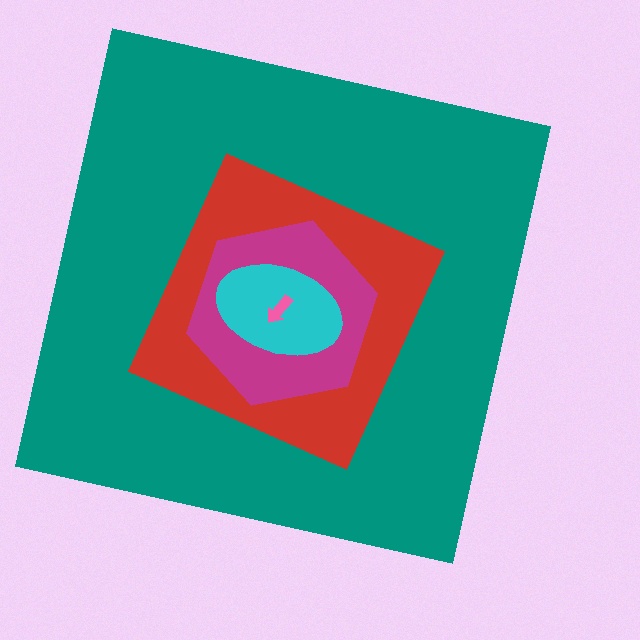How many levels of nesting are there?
5.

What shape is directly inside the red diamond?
The magenta hexagon.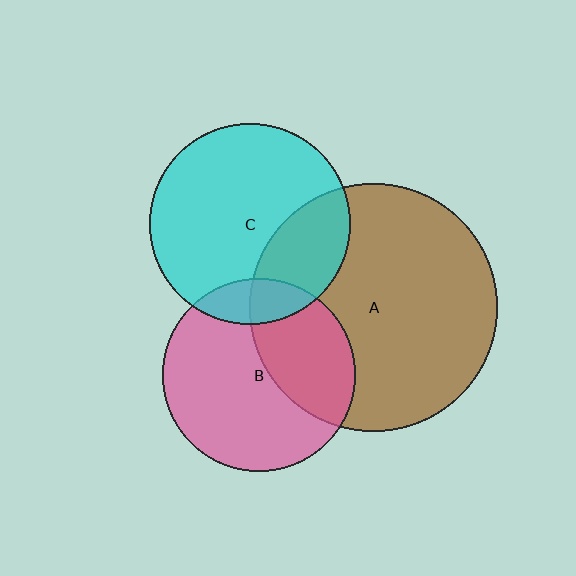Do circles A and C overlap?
Yes.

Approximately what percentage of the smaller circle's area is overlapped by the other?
Approximately 25%.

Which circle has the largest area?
Circle A (brown).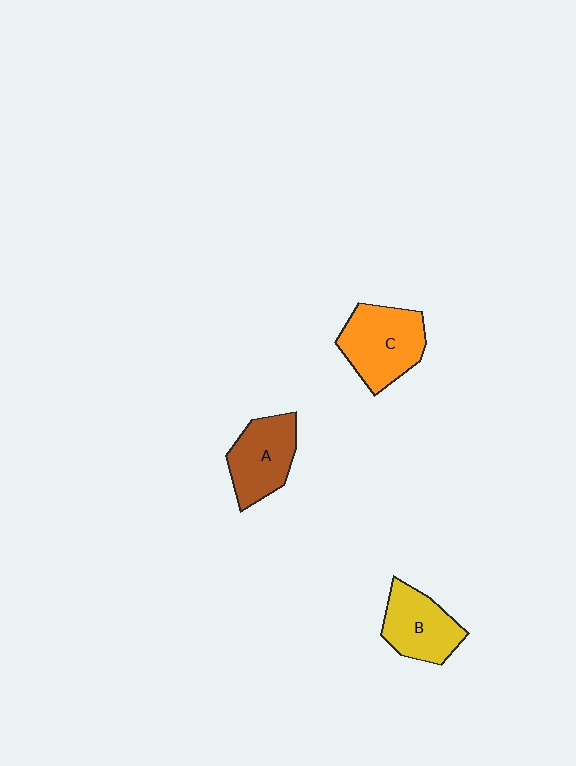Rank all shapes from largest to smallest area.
From largest to smallest: C (orange), A (brown), B (yellow).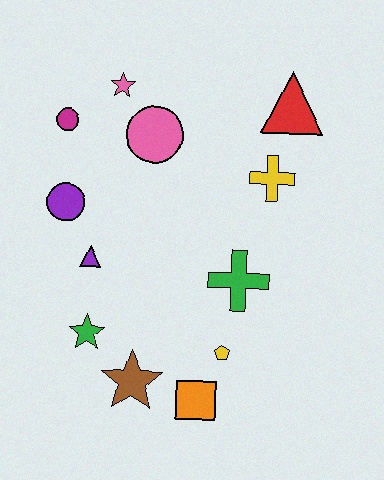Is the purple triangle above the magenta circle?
No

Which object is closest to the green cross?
The yellow pentagon is closest to the green cross.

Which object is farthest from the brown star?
The red triangle is farthest from the brown star.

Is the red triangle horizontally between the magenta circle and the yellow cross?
No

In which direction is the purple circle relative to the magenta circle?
The purple circle is below the magenta circle.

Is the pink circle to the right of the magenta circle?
Yes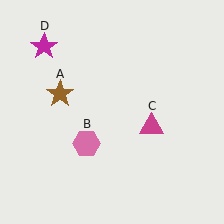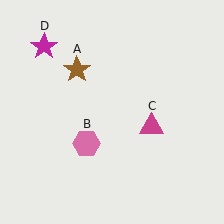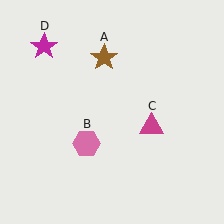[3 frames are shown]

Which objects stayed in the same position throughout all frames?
Pink hexagon (object B) and magenta triangle (object C) and magenta star (object D) remained stationary.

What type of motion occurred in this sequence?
The brown star (object A) rotated clockwise around the center of the scene.